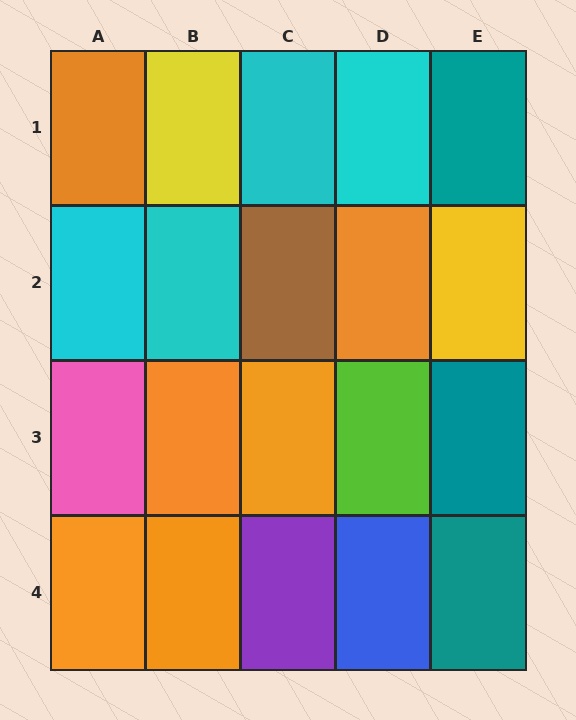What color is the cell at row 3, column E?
Teal.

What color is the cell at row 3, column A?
Pink.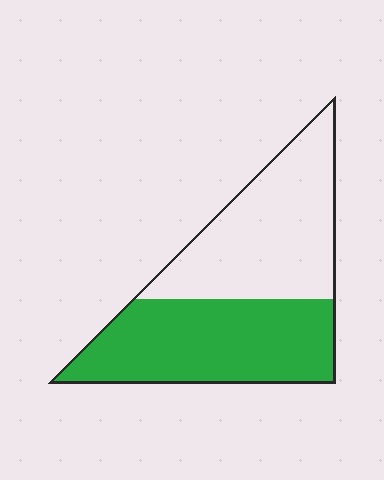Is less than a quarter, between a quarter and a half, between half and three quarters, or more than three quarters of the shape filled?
Between half and three quarters.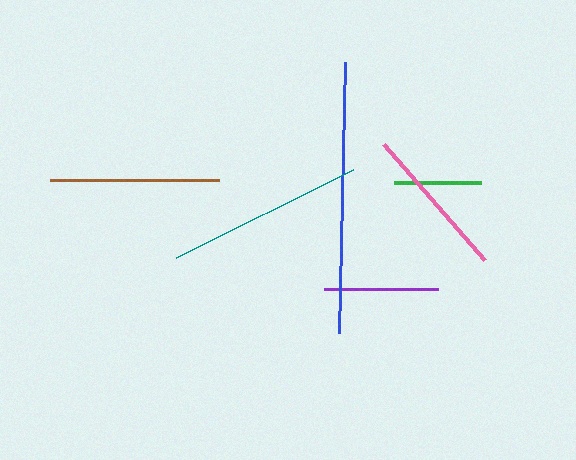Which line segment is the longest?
The blue line is the longest at approximately 272 pixels.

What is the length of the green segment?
The green segment is approximately 87 pixels long.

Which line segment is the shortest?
The green line is the shortest at approximately 87 pixels.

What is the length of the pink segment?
The pink segment is approximately 153 pixels long.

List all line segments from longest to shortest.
From longest to shortest: blue, teal, brown, pink, purple, green.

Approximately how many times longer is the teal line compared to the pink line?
The teal line is approximately 1.3 times the length of the pink line.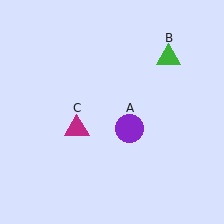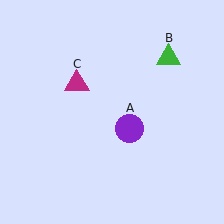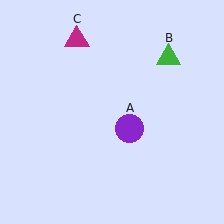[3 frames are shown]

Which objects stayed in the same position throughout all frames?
Purple circle (object A) and green triangle (object B) remained stationary.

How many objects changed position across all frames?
1 object changed position: magenta triangle (object C).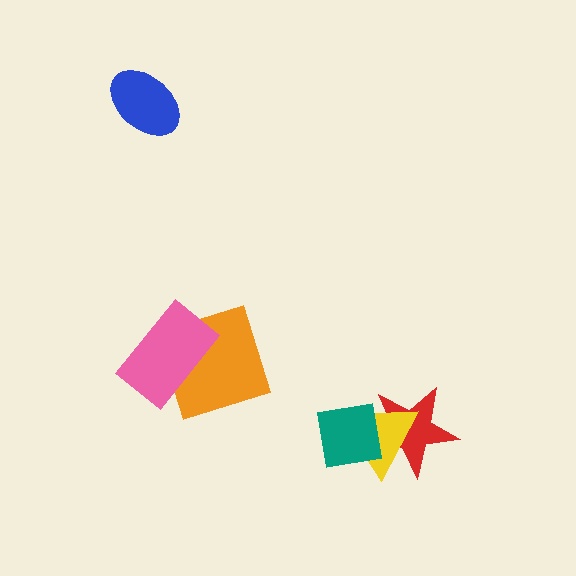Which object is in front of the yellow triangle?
The teal square is in front of the yellow triangle.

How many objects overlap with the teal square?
2 objects overlap with the teal square.